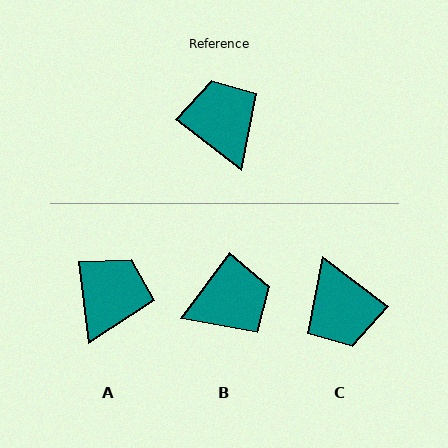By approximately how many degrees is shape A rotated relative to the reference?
Approximately 45 degrees clockwise.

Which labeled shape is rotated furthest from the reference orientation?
C, about 180 degrees away.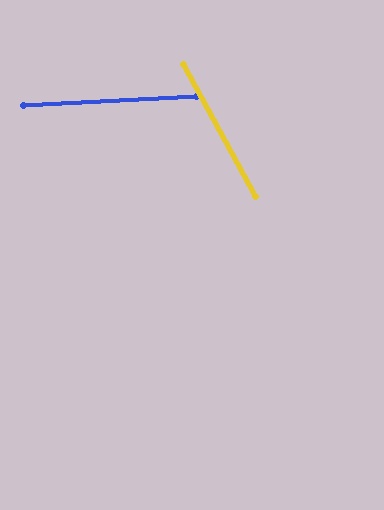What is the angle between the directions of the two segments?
Approximately 64 degrees.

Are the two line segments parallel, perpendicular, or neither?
Neither parallel nor perpendicular — they differ by about 64°.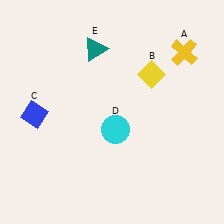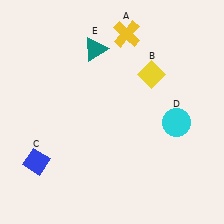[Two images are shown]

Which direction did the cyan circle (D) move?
The cyan circle (D) moved right.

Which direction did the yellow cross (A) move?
The yellow cross (A) moved left.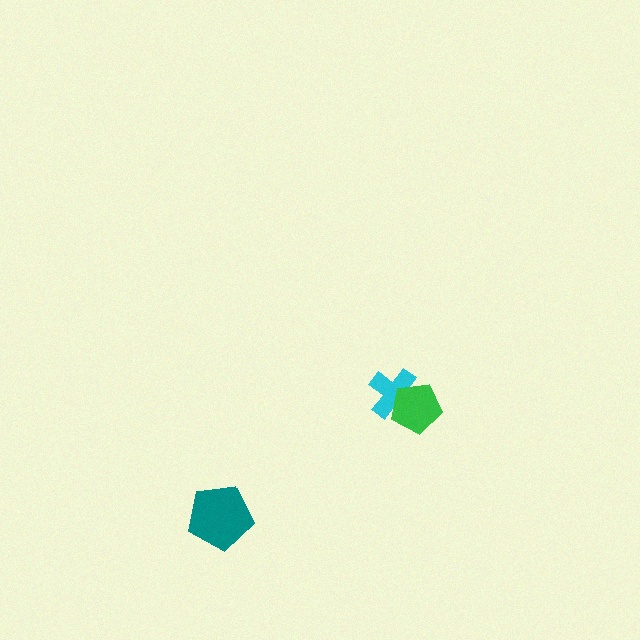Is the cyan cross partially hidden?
Yes, it is partially covered by another shape.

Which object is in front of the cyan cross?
The green pentagon is in front of the cyan cross.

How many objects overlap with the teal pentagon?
0 objects overlap with the teal pentagon.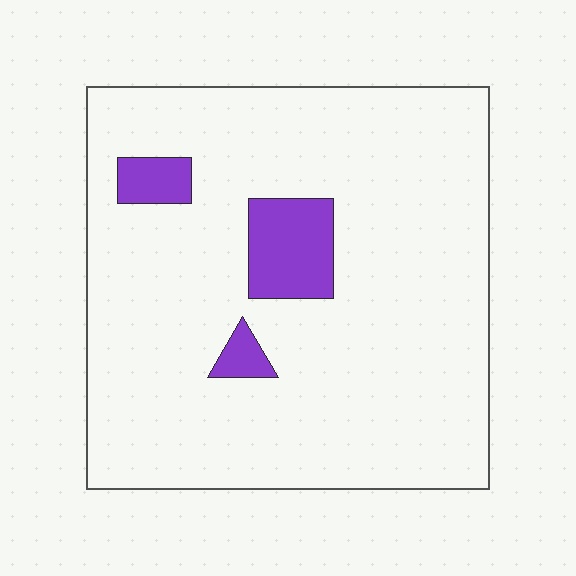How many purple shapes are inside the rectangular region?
3.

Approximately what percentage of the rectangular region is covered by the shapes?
Approximately 10%.